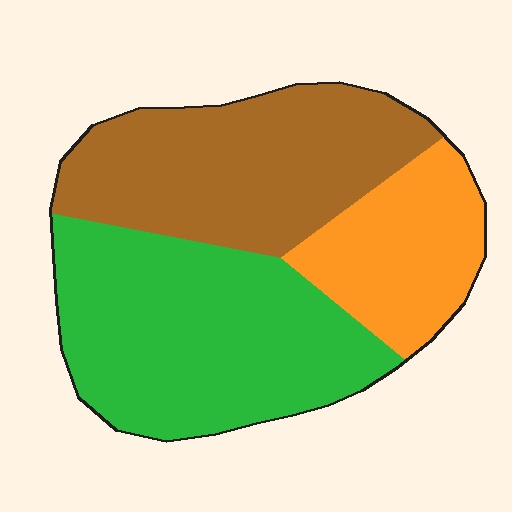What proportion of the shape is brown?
Brown takes up between a quarter and a half of the shape.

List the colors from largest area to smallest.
From largest to smallest: green, brown, orange.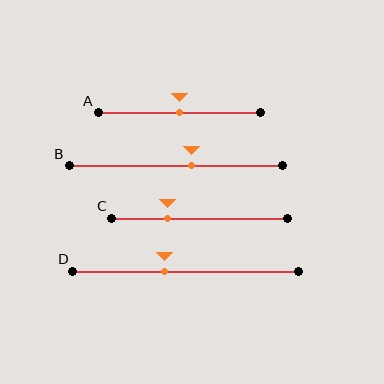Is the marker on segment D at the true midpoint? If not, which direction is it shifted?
No, the marker on segment D is shifted to the left by about 9% of the segment length.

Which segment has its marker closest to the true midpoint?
Segment A has its marker closest to the true midpoint.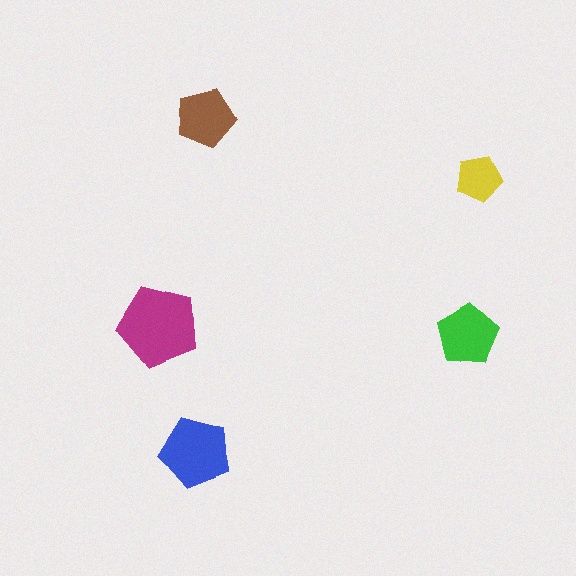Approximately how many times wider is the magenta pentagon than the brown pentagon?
About 1.5 times wider.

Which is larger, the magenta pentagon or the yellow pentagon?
The magenta one.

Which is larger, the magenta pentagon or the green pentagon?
The magenta one.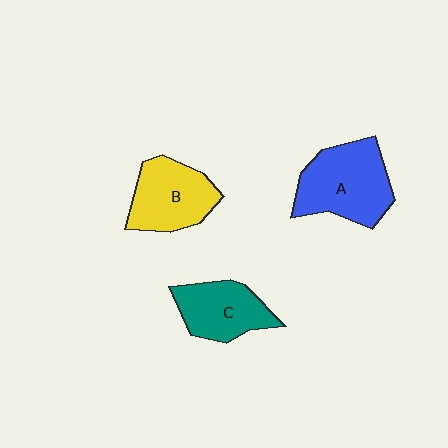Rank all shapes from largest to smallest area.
From largest to smallest: A (blue), B (yellow), C (teal).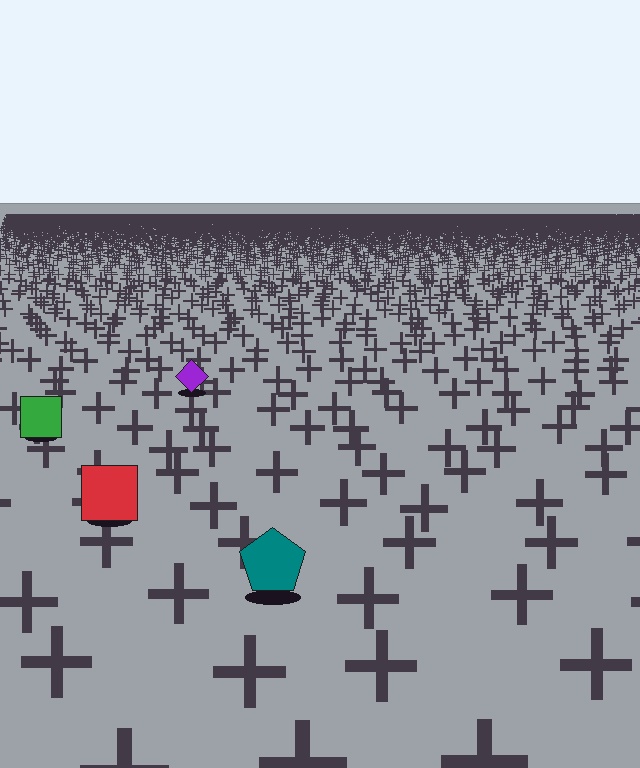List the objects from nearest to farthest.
From nearest to farthest: the teal pentagon, the red square, the green square, the purple diamond.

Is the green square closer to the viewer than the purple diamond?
Yes. The green square is closer — you can tell from the texture gradient: the ground texture is coarser near it.